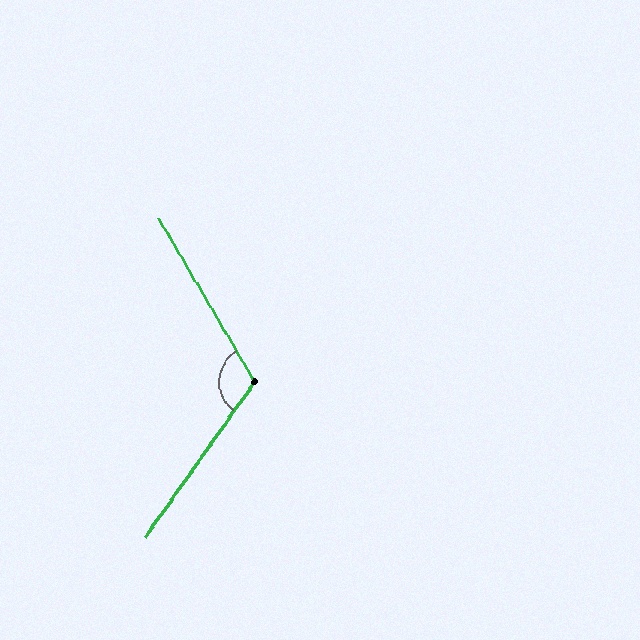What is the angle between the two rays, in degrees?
Approximately 114 degrees.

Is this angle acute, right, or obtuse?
It is obtuse.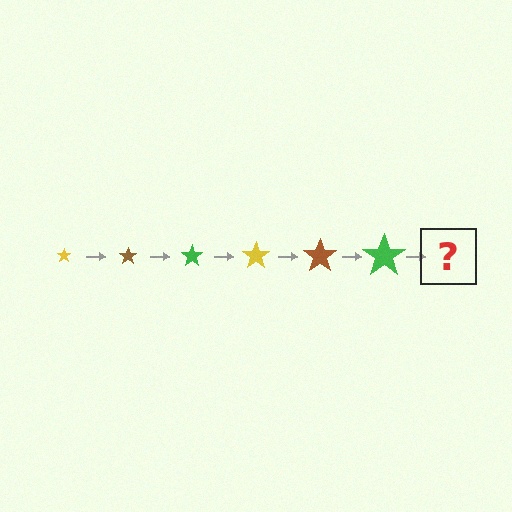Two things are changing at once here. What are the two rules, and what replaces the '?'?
The two rules are that the star grows larger each step and the color cycles through yellow, brown, and green. The '?' should be a yellow star, larger than the previous one.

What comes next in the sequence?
The next element should be a yellow star, larger than the previous one.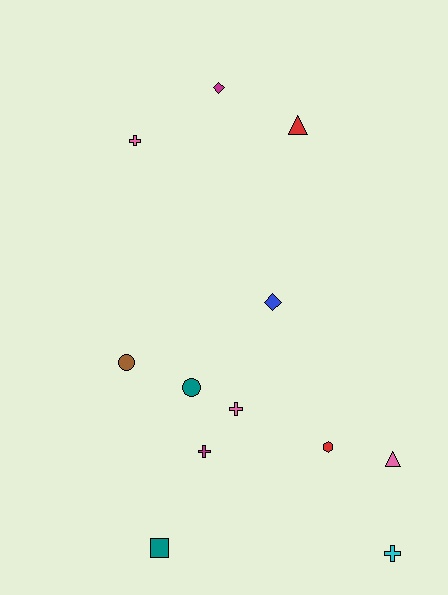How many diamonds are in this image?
There are 2 diamonds.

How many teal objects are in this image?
There are 2 teal objects.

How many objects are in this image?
There are 12 objects.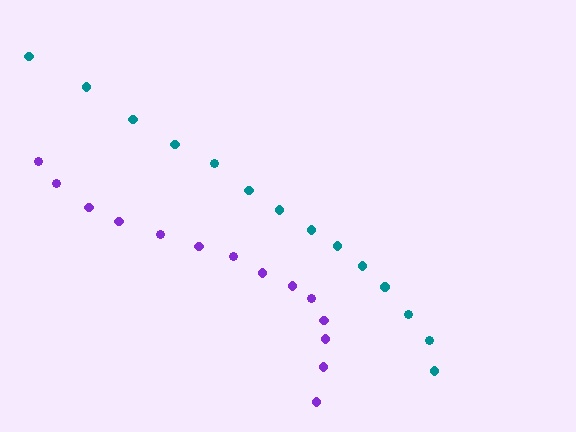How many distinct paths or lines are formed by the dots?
There are 2 distinct paths.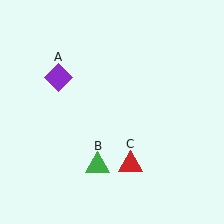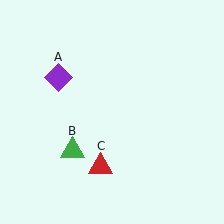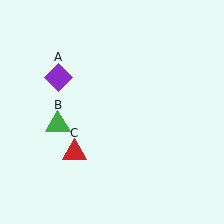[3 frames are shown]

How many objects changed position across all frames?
2 objects changed position: green triangle (object B), red triangle (object C).